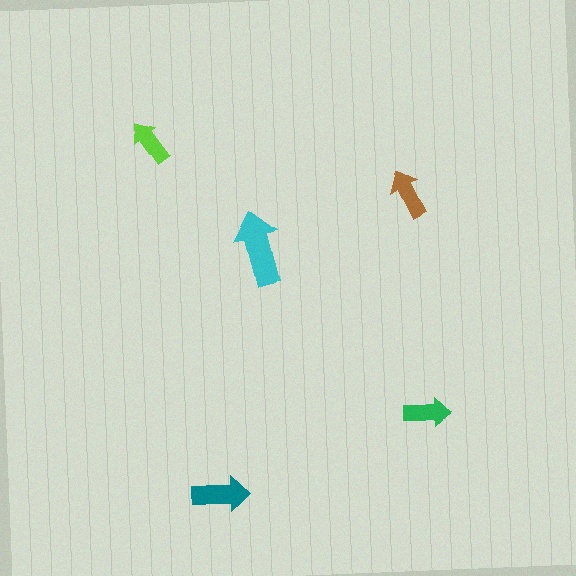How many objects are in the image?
There are 5 objects in the image.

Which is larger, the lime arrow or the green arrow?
The green one.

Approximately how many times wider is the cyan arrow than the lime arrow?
About 1.5 times wider.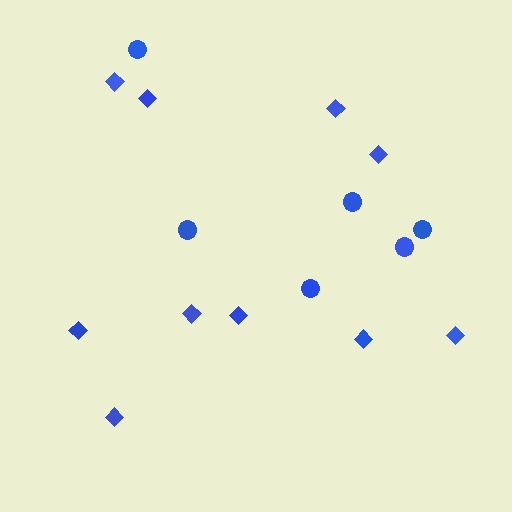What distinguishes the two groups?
There are 2 groups: one group of circles (6) and one group of diamonds (10).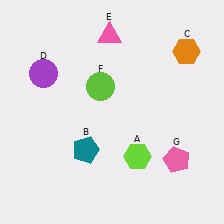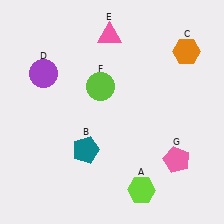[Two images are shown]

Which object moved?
The lime hexagon (A) moved down.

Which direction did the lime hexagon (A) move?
The lime hexagon (A) moved down.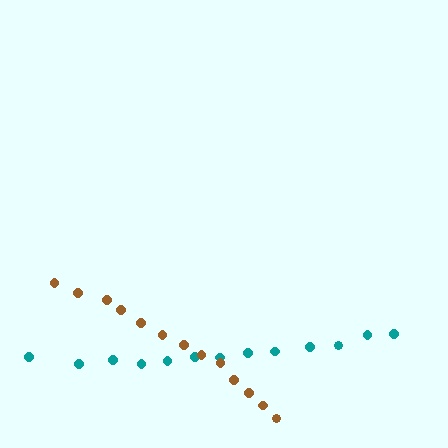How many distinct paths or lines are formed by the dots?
There are 2 distinct paths.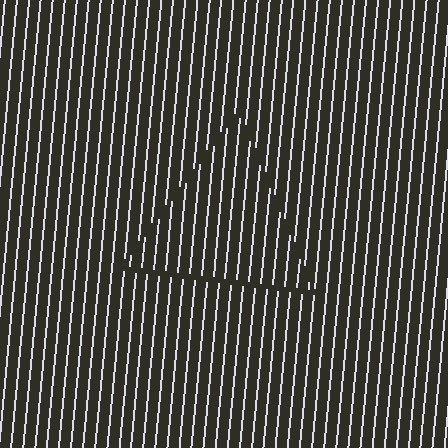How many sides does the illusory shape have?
3 sides — the line-ends trace a triangle.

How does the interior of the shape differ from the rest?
The interior of the shape contains the same grating, shifted by half a period — the contour is defined by the phase discontinuity where line-ends from the inner and outer gratings abut.